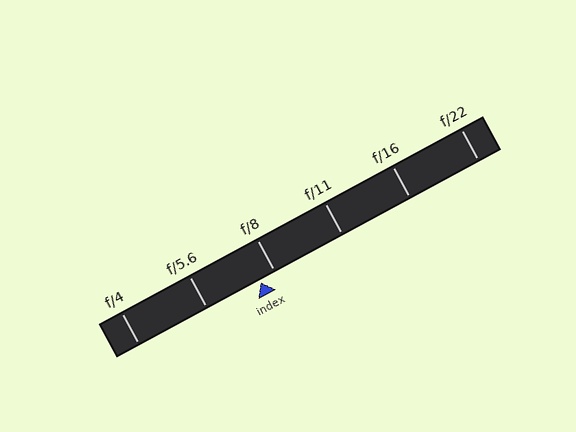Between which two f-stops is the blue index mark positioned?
The index mark is between f/5.6 and f/8.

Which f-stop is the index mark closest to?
The index mark is closest to f/8.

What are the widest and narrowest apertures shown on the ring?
The widest aperture shown is f/4 and the narrowest is f/22.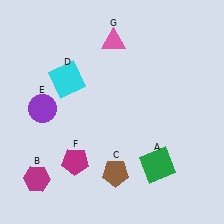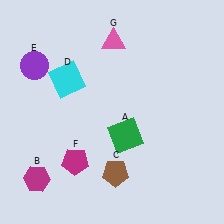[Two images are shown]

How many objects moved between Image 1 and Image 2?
2 objects moved between the two images.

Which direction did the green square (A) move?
The green square (A) moved left.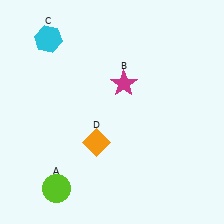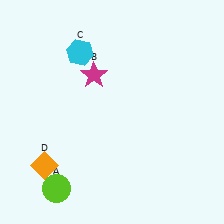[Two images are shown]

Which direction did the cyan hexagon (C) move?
The cyan hexagon (C) moved right.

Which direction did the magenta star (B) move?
The magenta star (B) moved left.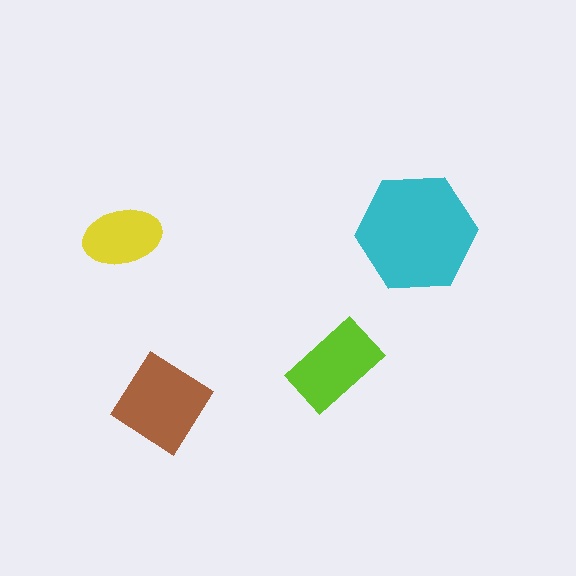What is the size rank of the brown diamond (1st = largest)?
2nd.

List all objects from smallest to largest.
The yellow ellipse, the lime rectangle, the brown diamond, the cyan hexagon.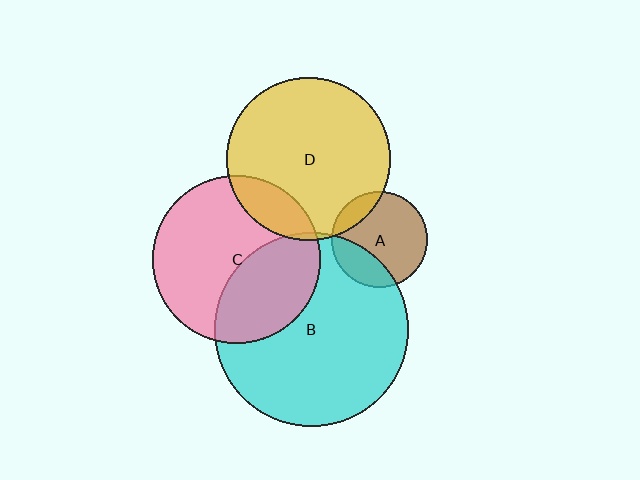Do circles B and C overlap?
Yes.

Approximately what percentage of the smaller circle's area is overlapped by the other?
Approximately 35%.